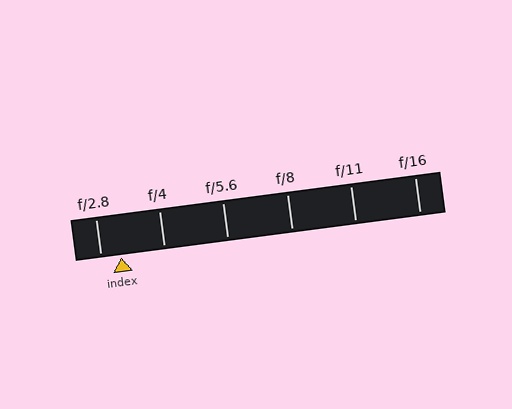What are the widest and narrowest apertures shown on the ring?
The widest aperture shown is f/2.8 and the narrowest is f/16.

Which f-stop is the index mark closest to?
The index mark is closest to f/2.8.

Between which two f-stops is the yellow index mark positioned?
The index mark is between f/2.8 and f/4.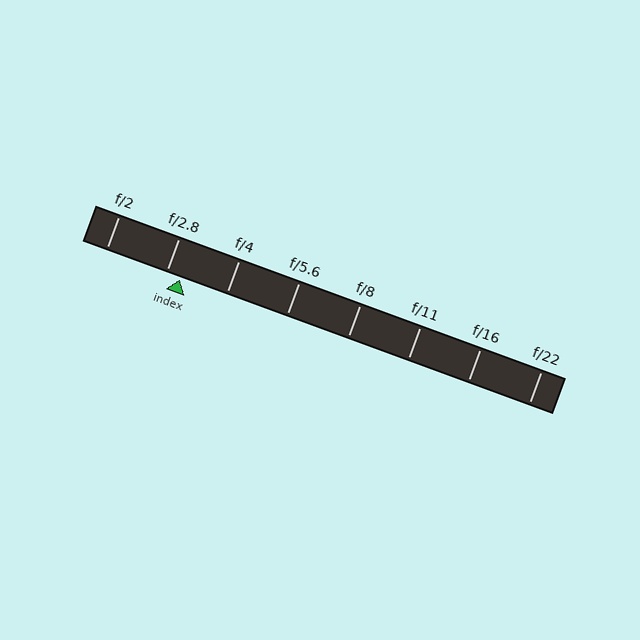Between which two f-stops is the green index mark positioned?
The index mark is between f/2.8 and f/4.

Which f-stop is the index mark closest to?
The index mark is closest to f/2.8.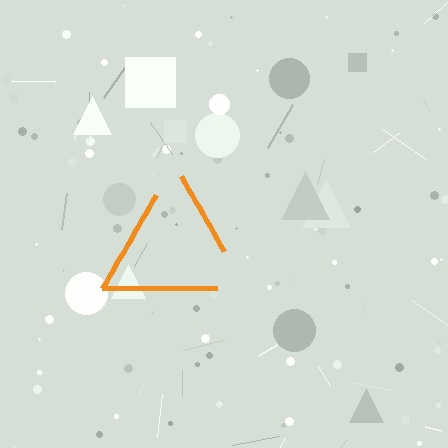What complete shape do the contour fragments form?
The contour fragments form a triangle.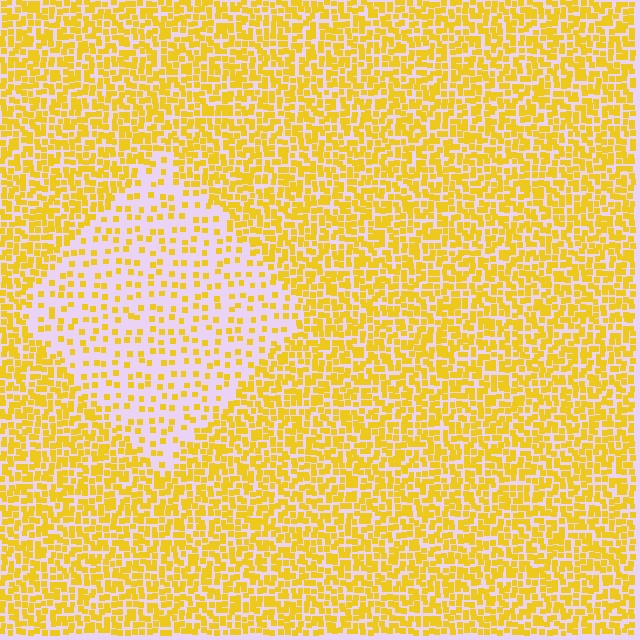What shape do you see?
I see a diamond.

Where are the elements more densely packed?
The elements are more densely packed outside the diamond boundary.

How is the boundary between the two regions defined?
The boundary is defined by a change in element density (approximately 2.6x ratio). All elements are the same color, size, and shape.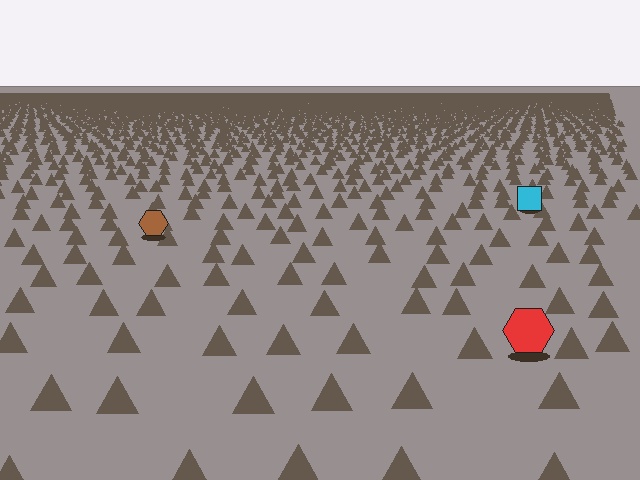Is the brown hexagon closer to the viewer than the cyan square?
Yes. The brown hexagon is closer — you can tell from the texture gradient: the ground texture is coarser near it.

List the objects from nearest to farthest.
From nearest to farthest: the red hexagon, the brown hexagon, the cyan square.